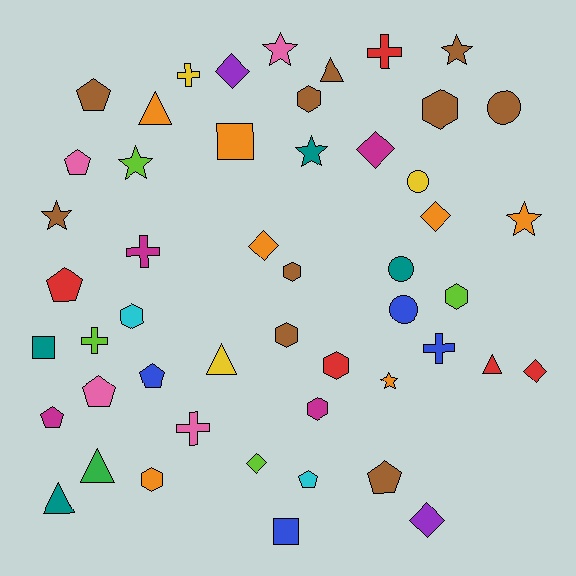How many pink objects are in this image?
There are 4 pink objects.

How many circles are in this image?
There are 4 circles.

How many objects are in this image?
There are 50 objects.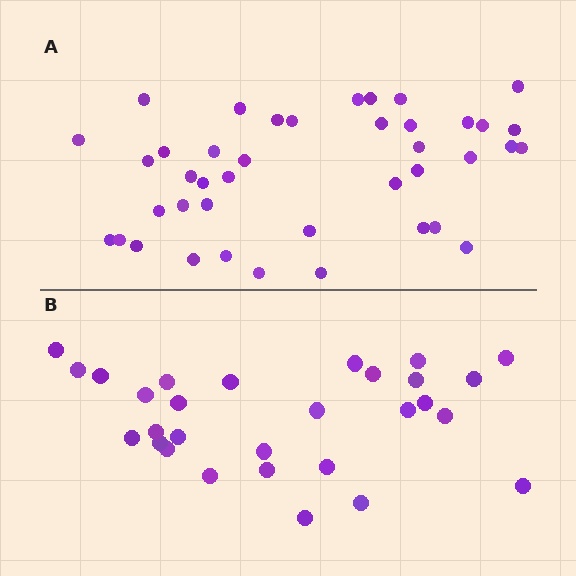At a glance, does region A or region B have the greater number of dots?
Region A (the top region) has more dots.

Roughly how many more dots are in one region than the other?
Region A has roughly 12 or so more dots than region B.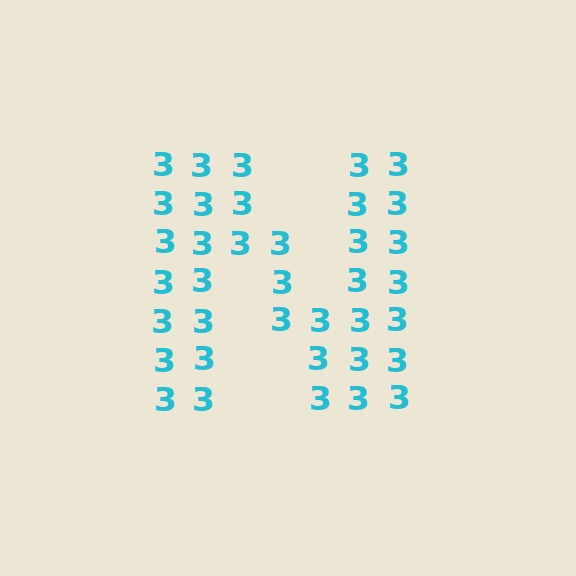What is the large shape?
The large shape is the letter N.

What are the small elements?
The small elements are digit 3's.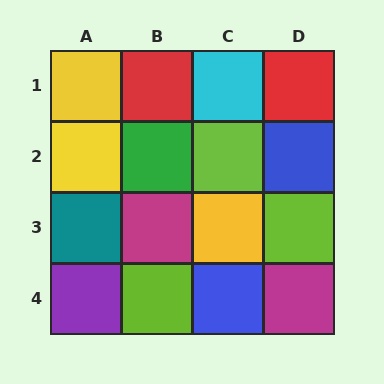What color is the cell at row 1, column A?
Yellow.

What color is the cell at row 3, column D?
Lime.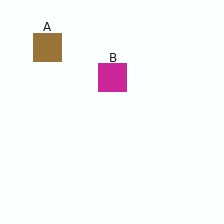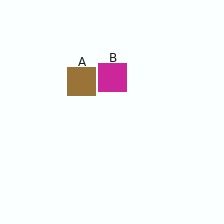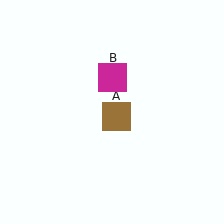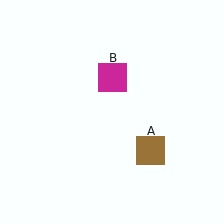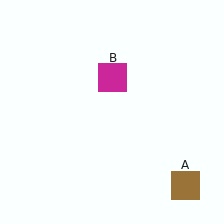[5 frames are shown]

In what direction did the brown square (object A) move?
The brown square (object A) moved down and to the right.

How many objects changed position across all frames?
1 object changed position: brown square (object A).